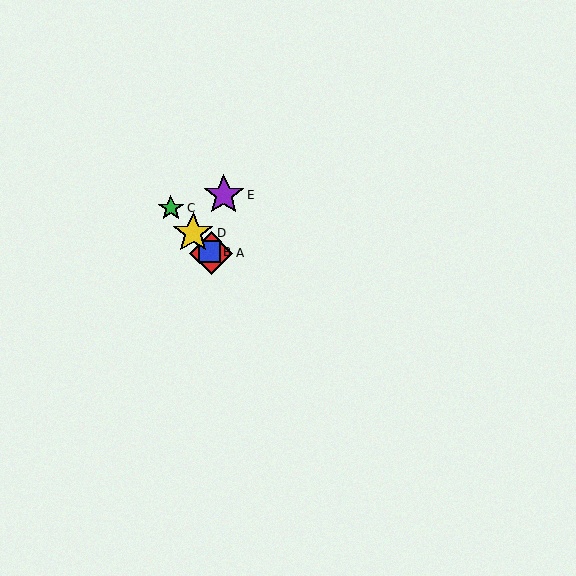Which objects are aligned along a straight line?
Objects A, B, C, D are aligned along a straight line.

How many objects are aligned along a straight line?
4 objects (A, B, C, D) are aligned along a straight line.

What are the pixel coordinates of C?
Object C is at (171, 208).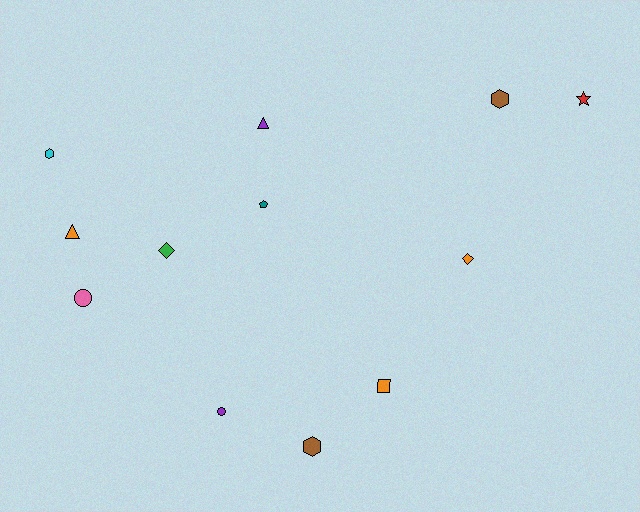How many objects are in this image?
There are 12 objects.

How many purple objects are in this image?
There are 2 purple objects.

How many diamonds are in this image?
There are 2 diamonds.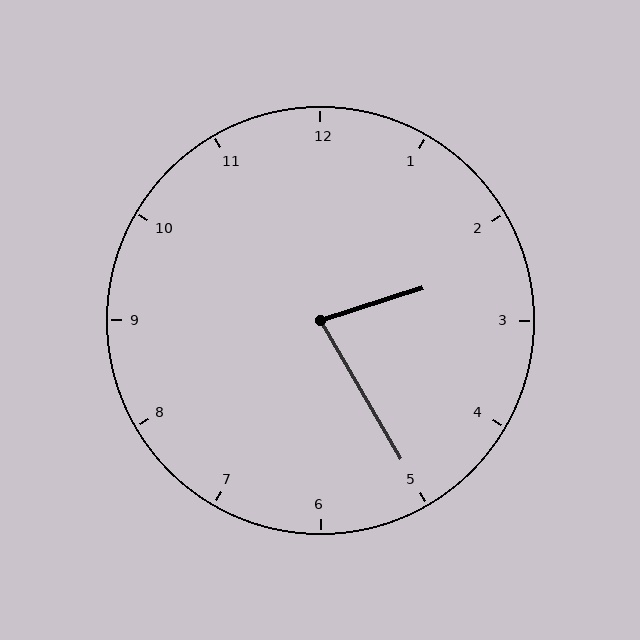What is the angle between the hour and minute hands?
Approximately 78 degrees.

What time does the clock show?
2:25.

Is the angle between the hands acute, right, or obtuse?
It is acute.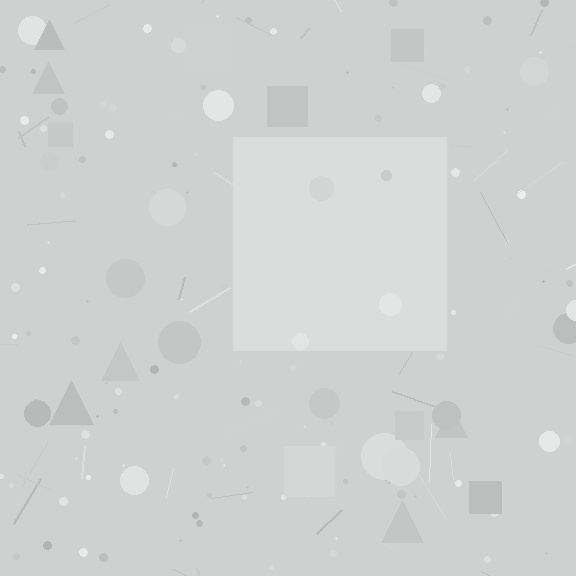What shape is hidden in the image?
A square is hidden in the image.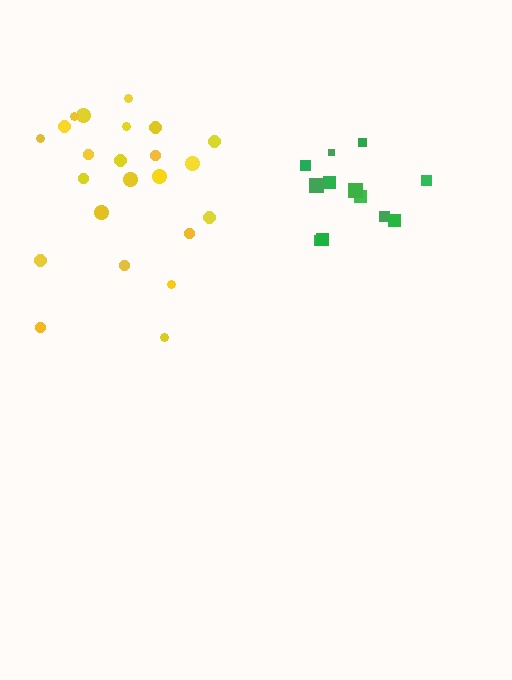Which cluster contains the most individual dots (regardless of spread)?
Yellow (23).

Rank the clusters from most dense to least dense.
green, yellow.